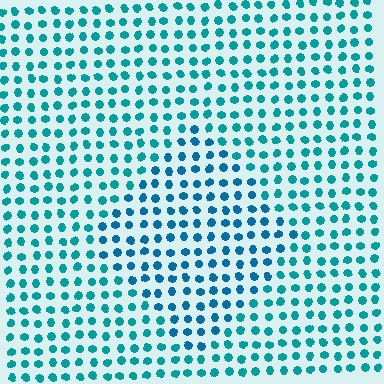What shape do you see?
I see a diamond.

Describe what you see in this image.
The image is filled with small teal elements in a uniform arrangement. A diamond-shaped region is visible where the elements are tinted to a slightly different hue, forming a subtle color boundary.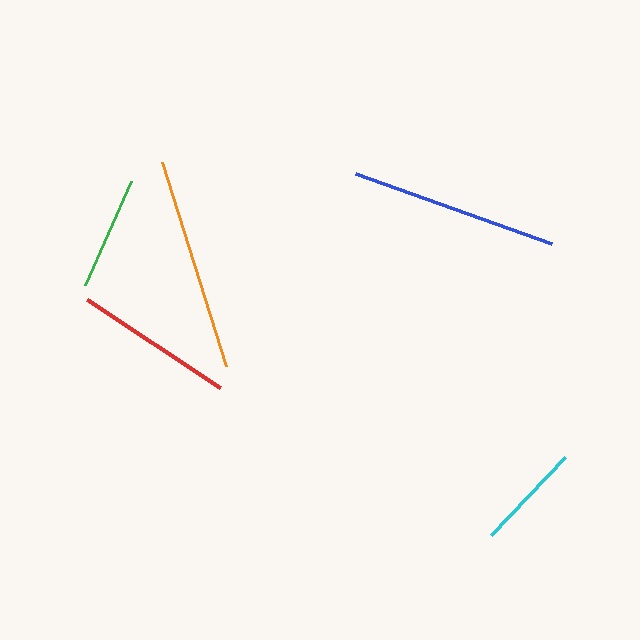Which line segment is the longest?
The orange line is the longest at approximately 215 pixels.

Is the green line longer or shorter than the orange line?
The orange line is longer than the green line.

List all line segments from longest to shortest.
From longest to shortest: orange, blue, red, green, cyan.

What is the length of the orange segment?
The orange segment is approximately 215 pixels long.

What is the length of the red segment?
The red segment is approximately 159 pixels long.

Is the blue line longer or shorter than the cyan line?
The blue line is longer than the cyan line.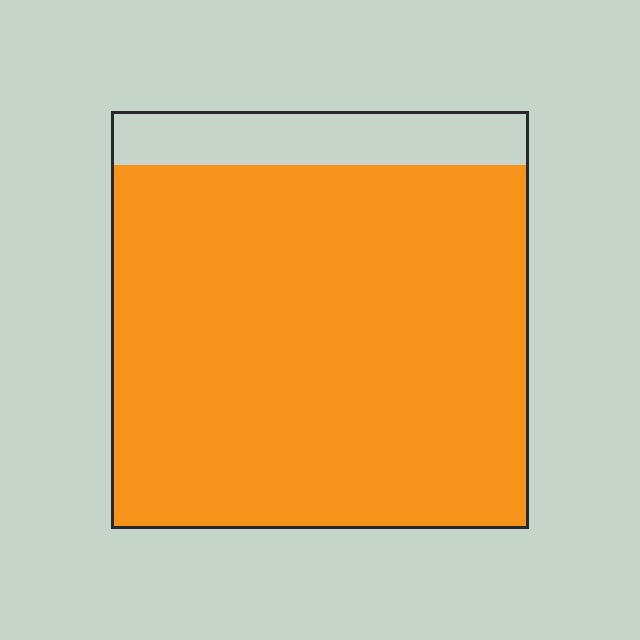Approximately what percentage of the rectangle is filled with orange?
Approximately 85%.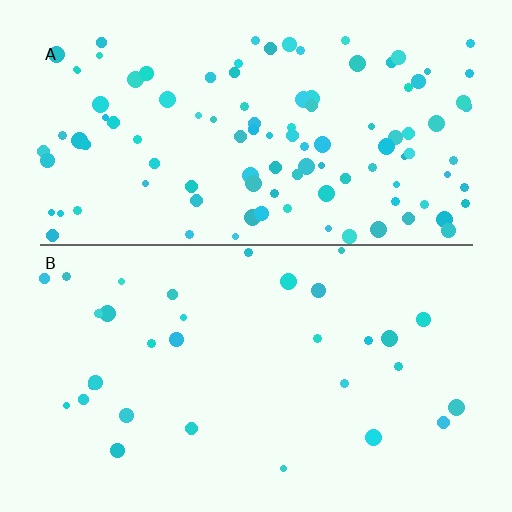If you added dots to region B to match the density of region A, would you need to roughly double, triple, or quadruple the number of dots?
Approximately triple.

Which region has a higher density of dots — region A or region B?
A (the top).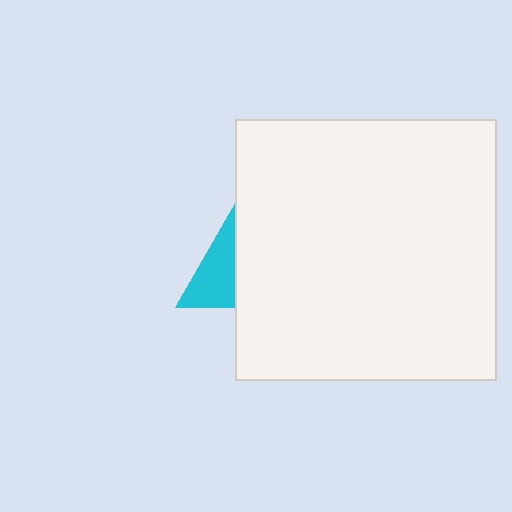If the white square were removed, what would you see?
You would see the complete cyan triangle.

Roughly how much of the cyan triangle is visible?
A small part of it is visible (roughly 43%).